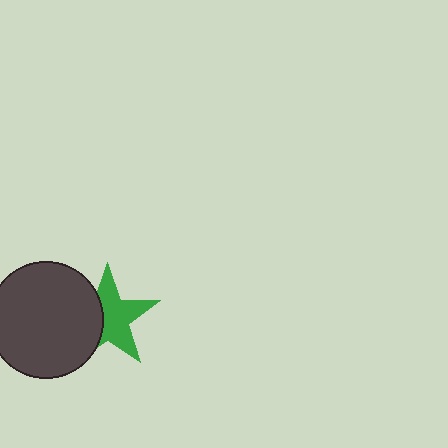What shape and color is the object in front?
The object in front is a dark gray circle.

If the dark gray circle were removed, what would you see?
You would see the complete green star.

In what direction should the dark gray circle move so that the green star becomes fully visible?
The dark gray circle should move left. That is the shortest direction to clear the overlap and leave the green star fully visible.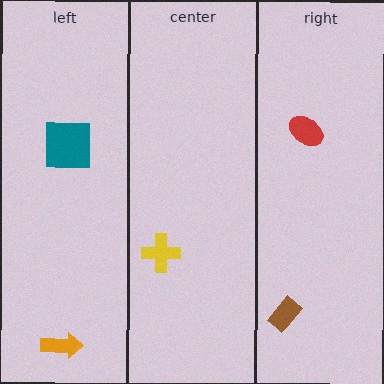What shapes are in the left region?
The orange arrow, the teal square.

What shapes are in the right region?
The red ellipse, the brown rectangle.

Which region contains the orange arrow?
The left region.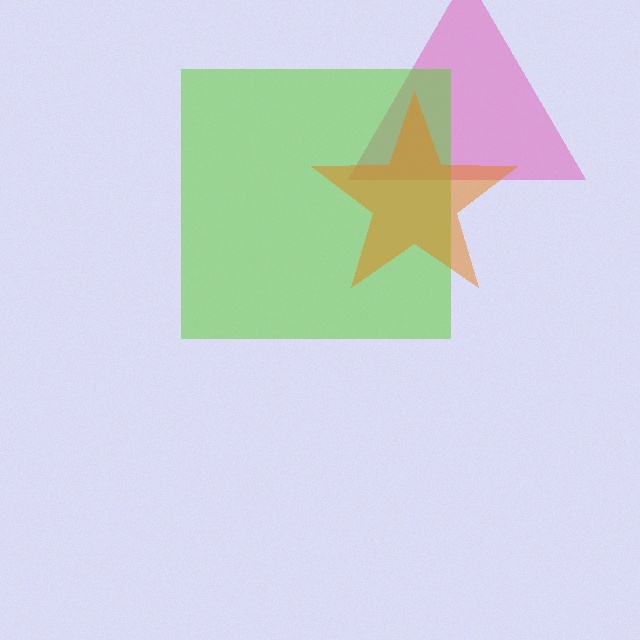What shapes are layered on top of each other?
The layered shapes are: a pink triangle, a lime square, an orange star.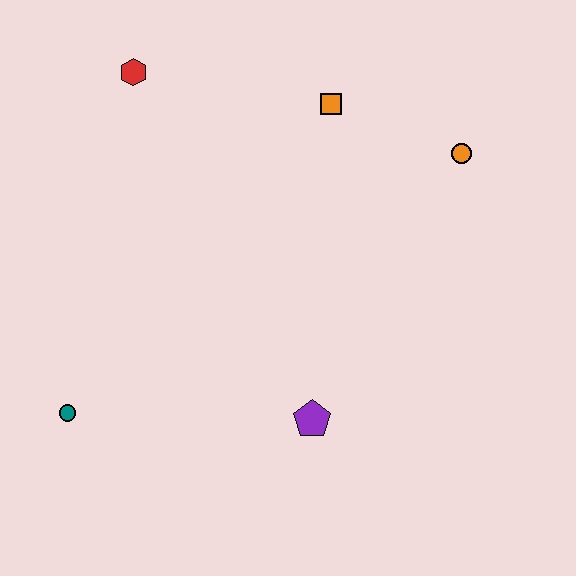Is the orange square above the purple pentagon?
Yes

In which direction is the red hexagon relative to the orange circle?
The red hexagon is to the left of the orange circle.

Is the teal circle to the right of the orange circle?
No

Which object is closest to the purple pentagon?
The teal circle is closest to the purple pentagon.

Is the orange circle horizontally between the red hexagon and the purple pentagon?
No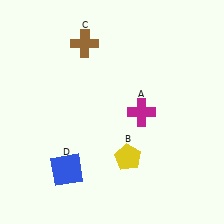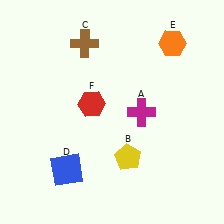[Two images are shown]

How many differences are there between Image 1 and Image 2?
There are 2 differences between the two images.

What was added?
An orange hexagon (E), a red hexagon (F) were added in Image 2.